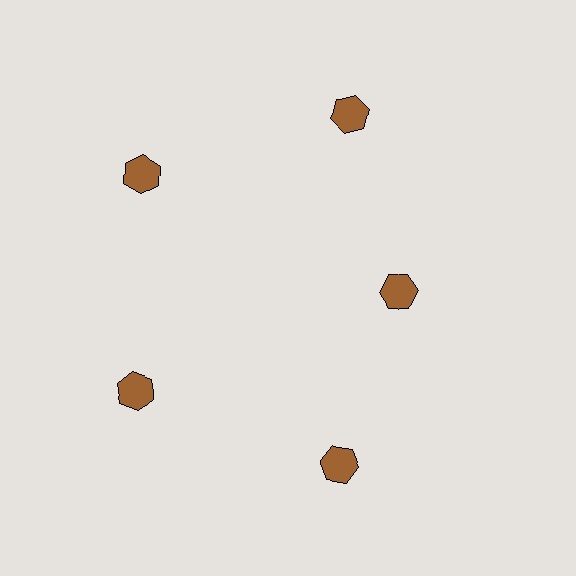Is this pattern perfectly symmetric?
No. The 5 brown hexagons are arranged in a ring, but one element near the 3 o'clock position is pulled inward toward the center, breaking the 5-fold rotational symmetry.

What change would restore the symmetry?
The symmetry would be restored by moving it outward, back onto the ring so that all 5 hexagons sit at equal angles and equal distance from the center.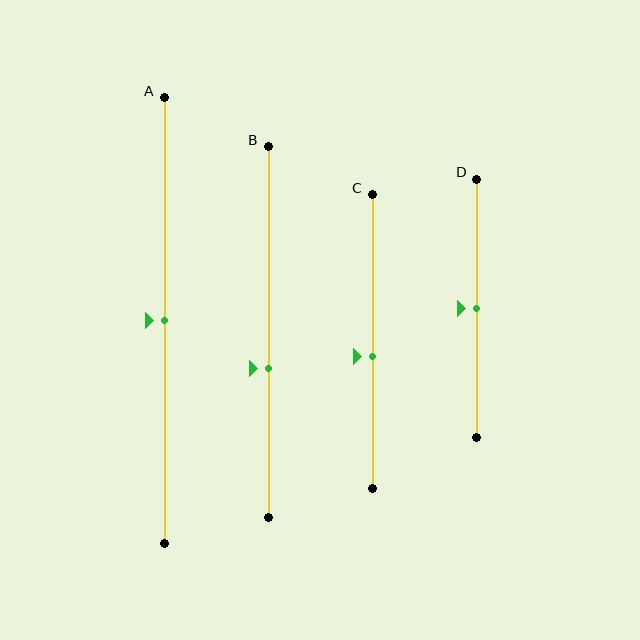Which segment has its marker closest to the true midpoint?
Segment A has its marker closest to the true midpoint.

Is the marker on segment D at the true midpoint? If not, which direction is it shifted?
Yes, the marker on segment D is at the true midpoint.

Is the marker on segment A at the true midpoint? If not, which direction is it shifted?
Yes, the marker on segment A is at the true midpoint.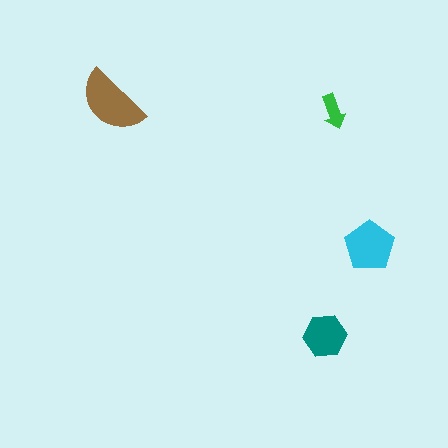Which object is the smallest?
The green arrow.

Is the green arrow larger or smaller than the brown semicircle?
Smaller.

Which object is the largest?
The brown semicircle.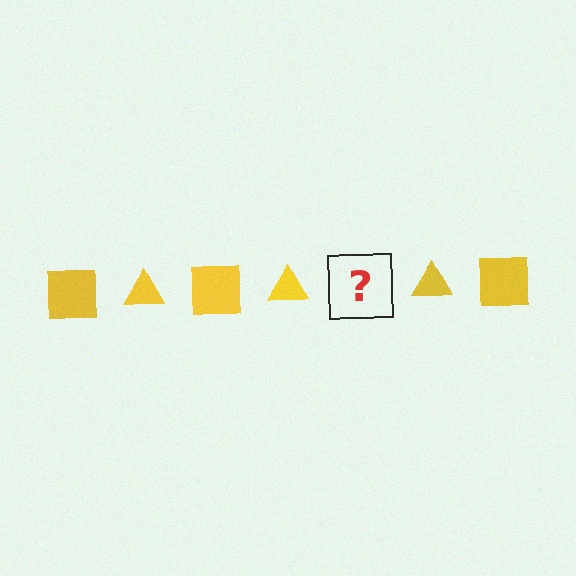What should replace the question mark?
The question mark should be replaced with a yellow square.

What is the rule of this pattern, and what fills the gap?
The rule is that the pattern cycles through square, triangle shapes in yellow. The gap should be filled with a yellow square.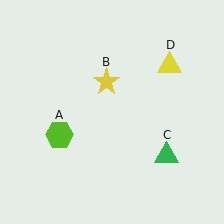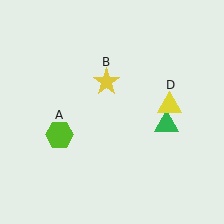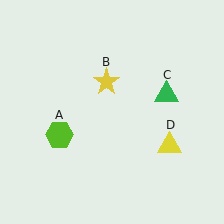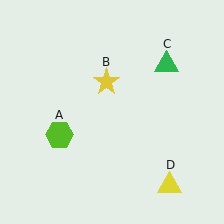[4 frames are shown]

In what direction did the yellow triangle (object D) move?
The yellow triangle (object D) moved down.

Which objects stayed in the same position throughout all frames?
Lime hexagon (object A) and yellow star (object B) remained stationary.